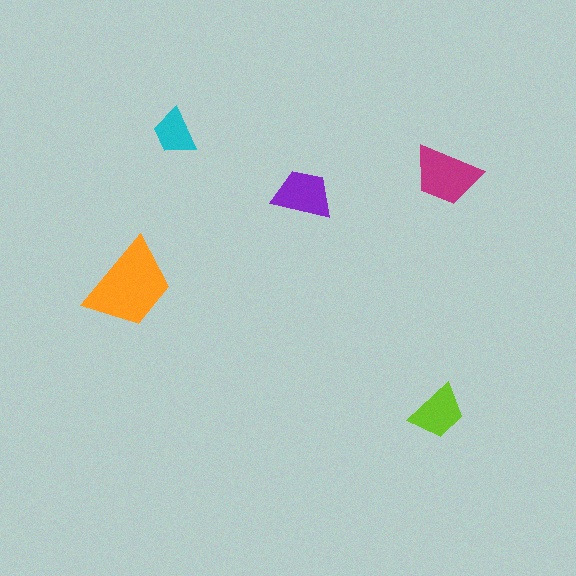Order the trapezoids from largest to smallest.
the orange one, the magenta one, the purple one, the lime one, the cyan one.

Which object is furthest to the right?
The magenta trapezoid is rightmost.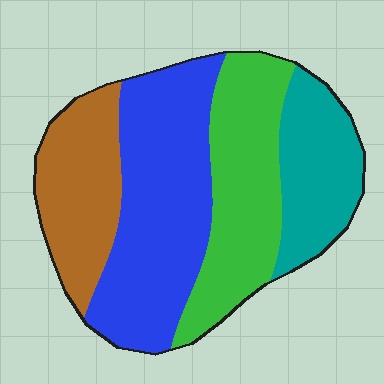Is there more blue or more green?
Blue.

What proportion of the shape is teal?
Teal covers 18% of the shape.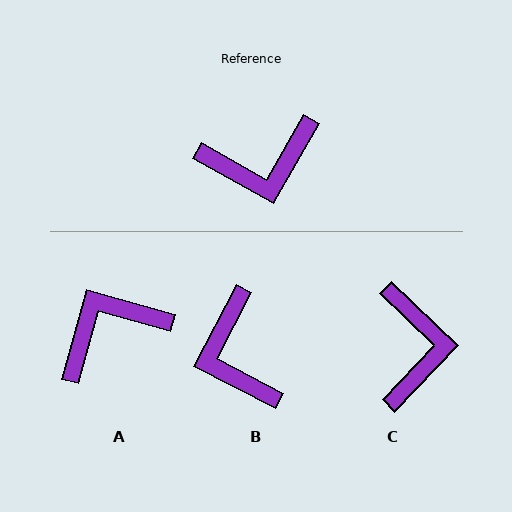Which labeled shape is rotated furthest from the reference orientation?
A, about 166 degrees away.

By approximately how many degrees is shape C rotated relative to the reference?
Approximately 76 degrees counter-clockwise.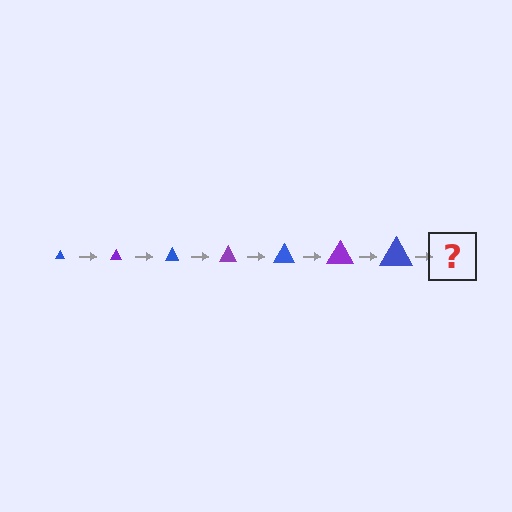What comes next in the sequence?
The next element should be a purple triangle, larger than the previous one.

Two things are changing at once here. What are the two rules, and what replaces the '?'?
The two rules are that the triangle grows larger each step and the color cycles through blue and purple. The '?' should be a purple triangle, larger than the previous one.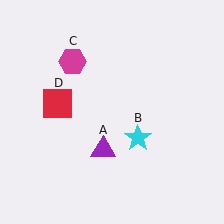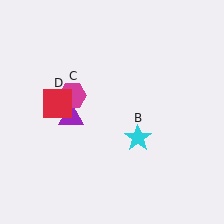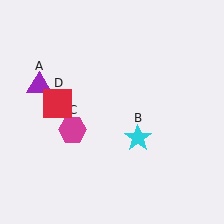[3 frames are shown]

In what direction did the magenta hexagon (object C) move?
The magenta hexagon (object C) moved down.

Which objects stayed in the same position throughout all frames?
Cyan star (object B) and red square (object D) remained stationary.